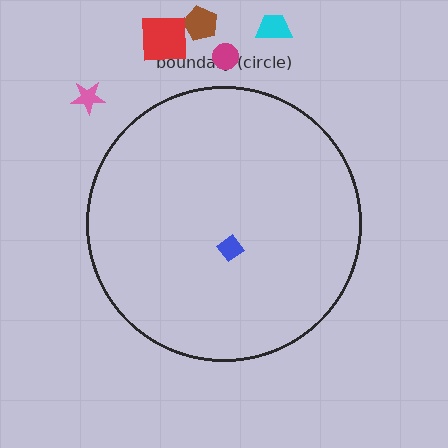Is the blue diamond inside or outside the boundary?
Inside.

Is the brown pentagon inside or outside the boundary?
Outside.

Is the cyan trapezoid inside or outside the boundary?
Outside.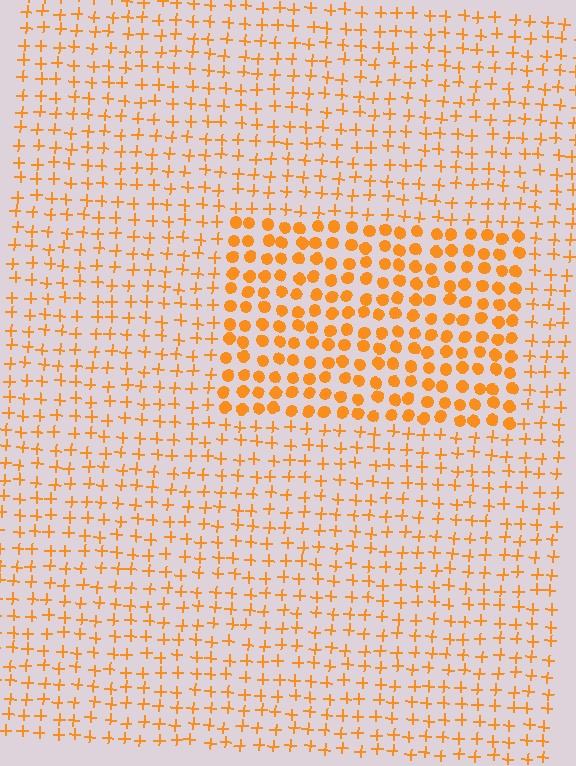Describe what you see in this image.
The image is filled with small orange elements arranged in a uniform grid. A rectangle-shaped region contains circles, while the surrounding area contains plus signs. The boundary is defined purely by the change in element shape.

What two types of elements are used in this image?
The image uses circles inside the rectangle region and plus signs outside it.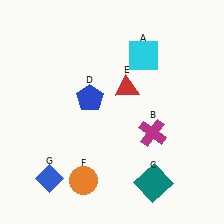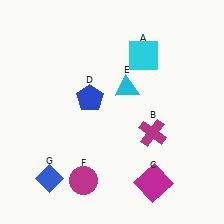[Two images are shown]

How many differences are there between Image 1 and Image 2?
There are 3 differences between the two images.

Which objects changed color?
C changed from teal to magenta. E changed from red to cyan. F changed from orange to magenta.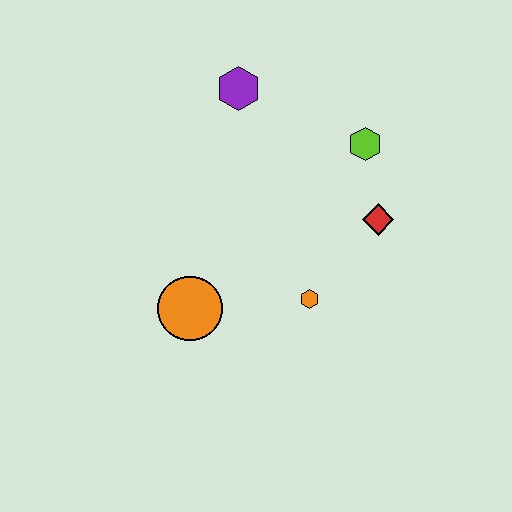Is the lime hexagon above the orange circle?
Yes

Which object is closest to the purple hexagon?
The lime hexagon is closest to the purple hexagon.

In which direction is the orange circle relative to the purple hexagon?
The orange circle is below the purple hexagon.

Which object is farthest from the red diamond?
The orange circle is farthest from the red diamond.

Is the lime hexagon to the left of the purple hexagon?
No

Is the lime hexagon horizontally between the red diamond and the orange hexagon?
Yes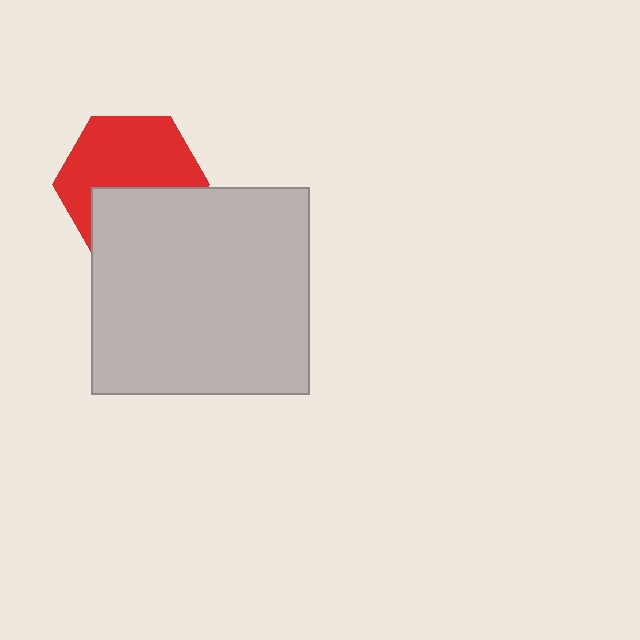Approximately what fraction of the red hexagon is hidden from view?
Roughly 40% of the red hexagon is hidden behind the light gray rectangle.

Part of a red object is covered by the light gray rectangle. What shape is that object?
It is a hexagon.